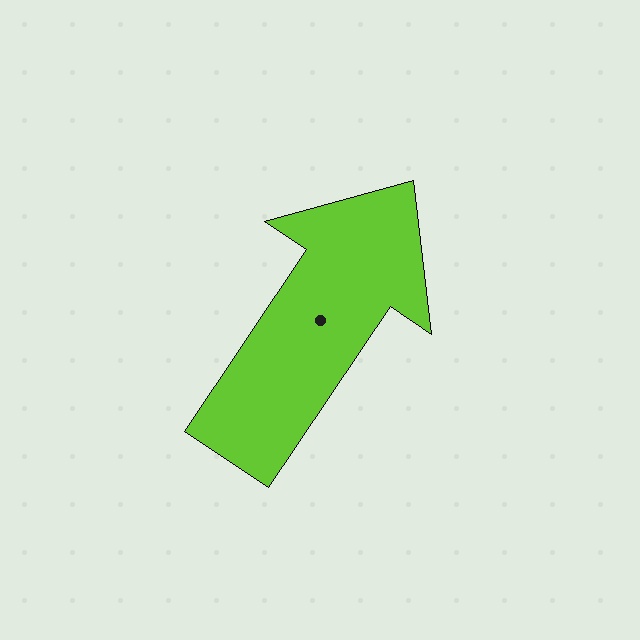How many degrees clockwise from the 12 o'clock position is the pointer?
Approximately 34 degrees.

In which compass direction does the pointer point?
Northeast.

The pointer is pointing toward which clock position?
Roughly 1 o'clock.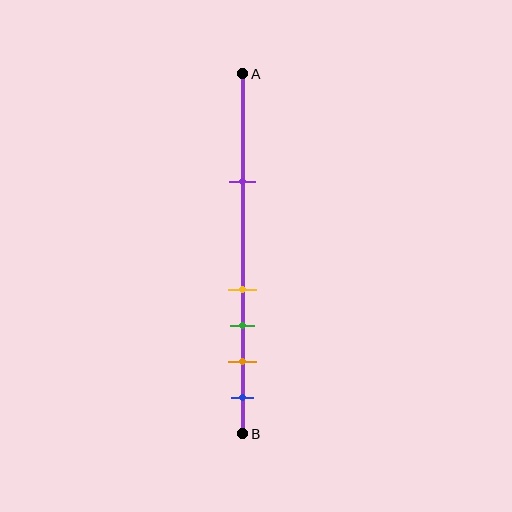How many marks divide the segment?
There are 5 marks dividing the segment.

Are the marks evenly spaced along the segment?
No, the marks are not evenly spaced.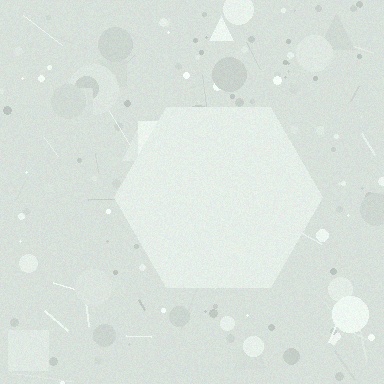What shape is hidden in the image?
A hexagon is hidden in the image.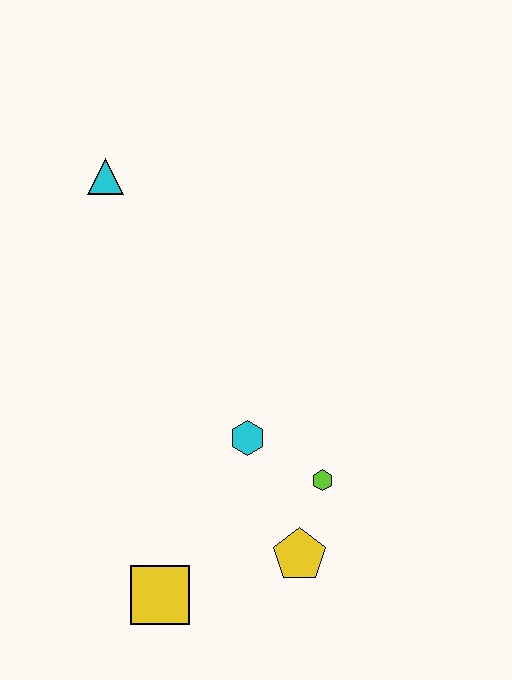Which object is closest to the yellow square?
The yellow pentagon is closest to the yellow square.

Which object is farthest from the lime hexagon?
The cyan triangle is farthest from the lime hexagon.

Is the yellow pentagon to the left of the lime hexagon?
Yes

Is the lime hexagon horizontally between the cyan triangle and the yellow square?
No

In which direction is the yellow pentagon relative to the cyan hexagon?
The yellow pentagon is below the cyan hexagon.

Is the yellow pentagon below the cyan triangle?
Yes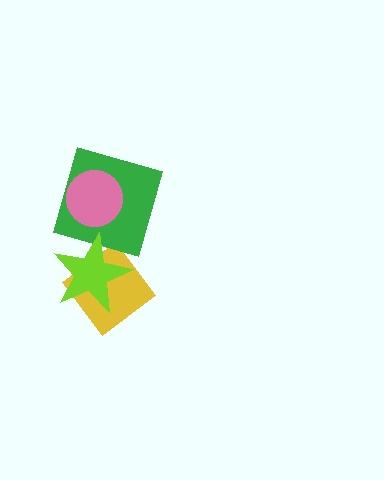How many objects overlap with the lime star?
2 objects overlap with the lime star.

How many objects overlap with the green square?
2 objects overlap with the green square.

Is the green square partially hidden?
Yes, it is partially covered by another shape.